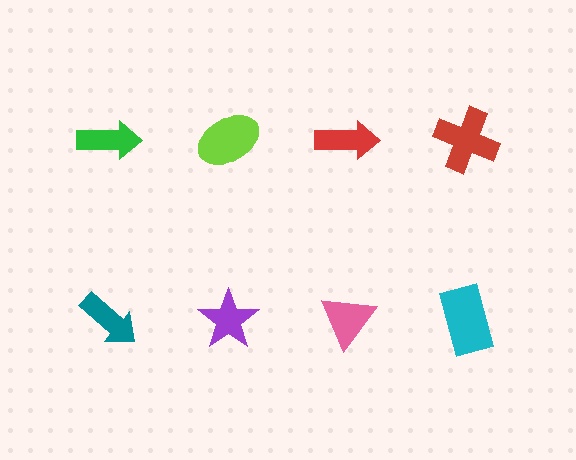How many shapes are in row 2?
4 shapes.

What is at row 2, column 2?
A purple star.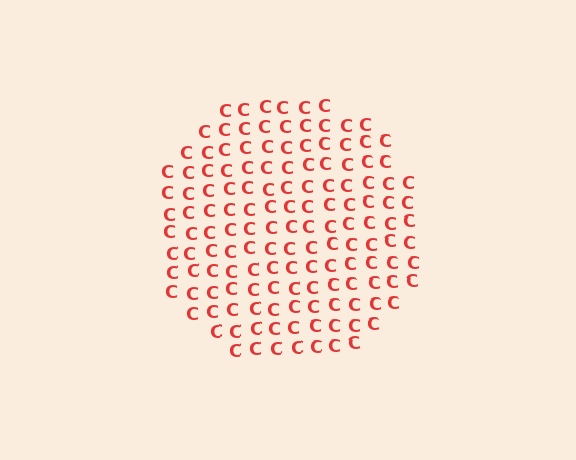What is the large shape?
The large shape is a circle.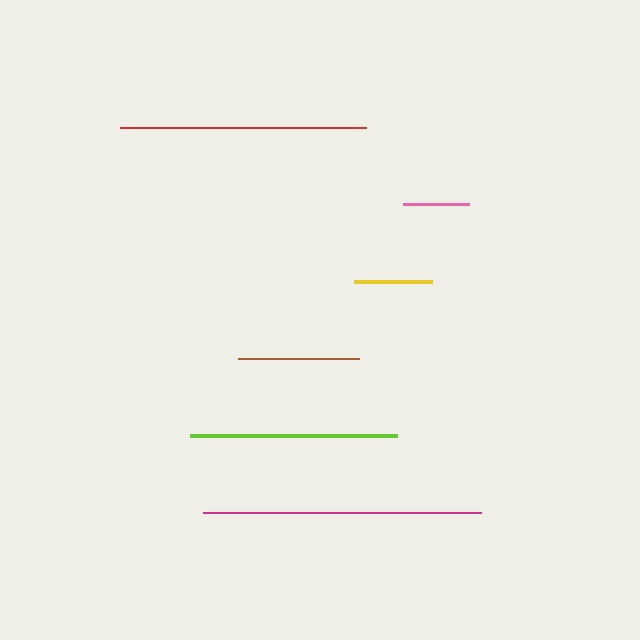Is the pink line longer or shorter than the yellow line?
The yellow line is longer than the pink line.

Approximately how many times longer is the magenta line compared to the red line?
The magenta line is approximately 1.1 times the length of the red line.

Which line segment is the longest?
The magenta line is the longest at approximately 278 pixels.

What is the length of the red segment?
The red segment is approximately 246 pixels long.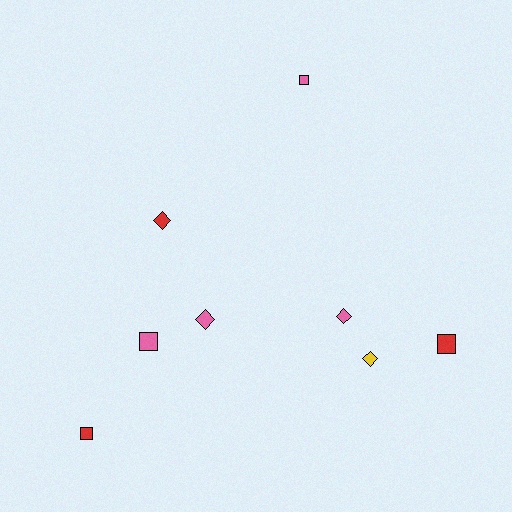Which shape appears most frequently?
Diamond, with 4 objects.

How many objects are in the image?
There are 8 objects.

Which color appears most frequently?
Pink, with 4 objects.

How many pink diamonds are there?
There are 2 pink diamonds.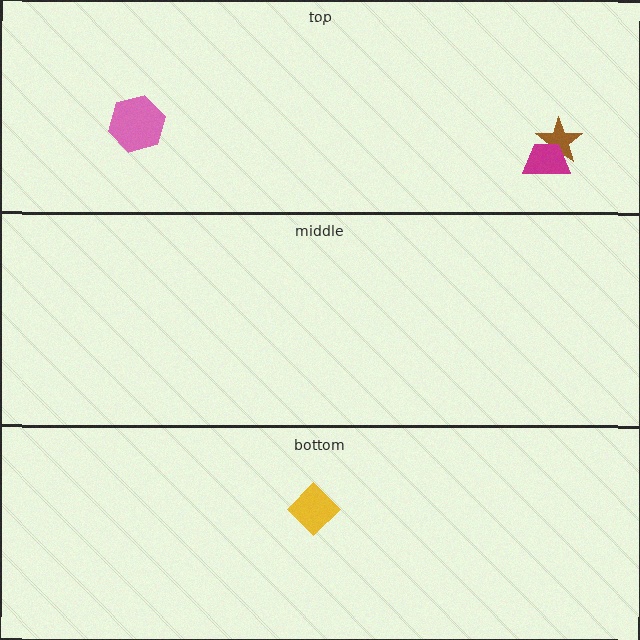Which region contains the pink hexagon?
The top region.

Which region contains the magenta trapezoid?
The top region.